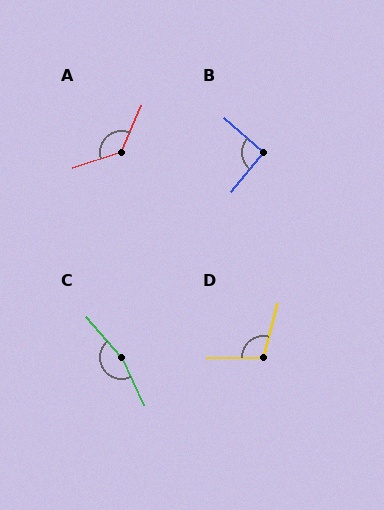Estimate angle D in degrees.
Approximately 106 degrees.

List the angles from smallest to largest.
B (92°), D (106°), A (131°), C (164°).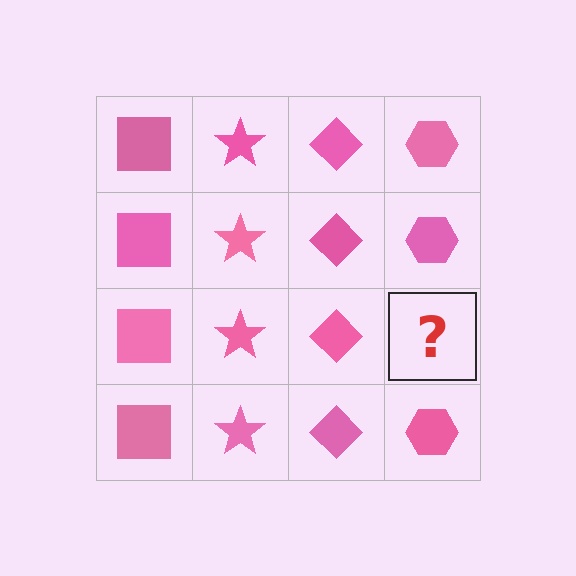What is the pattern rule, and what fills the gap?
The rule is that each column has a consistent shape. The gap should be filled with a pink hexagon.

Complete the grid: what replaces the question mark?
The question mark should be replaced with a pink hexagon.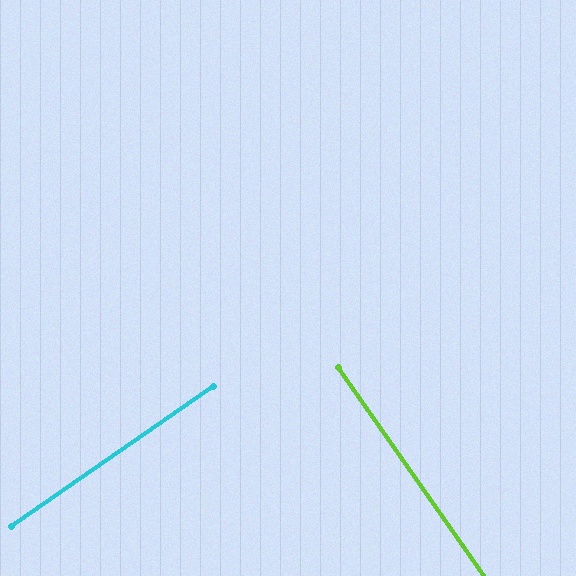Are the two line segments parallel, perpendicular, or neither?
Perpendicular — they meet at approximately 90°.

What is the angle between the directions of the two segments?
Approximately 90 degrees.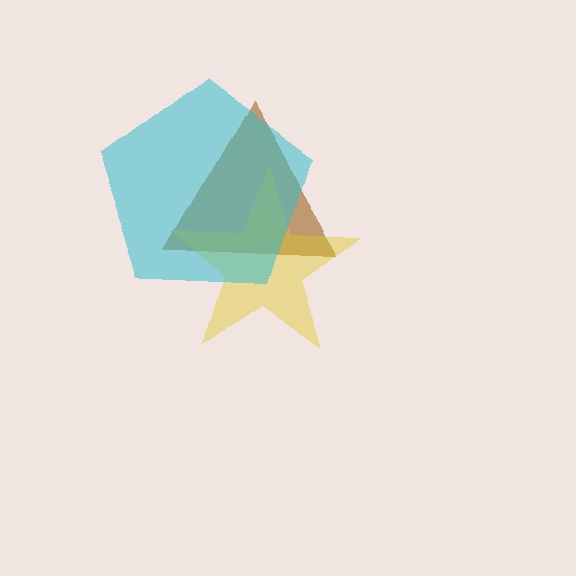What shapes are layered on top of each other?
The layered shapes are: a brown triangle, a yellow star, a cyan pentagon.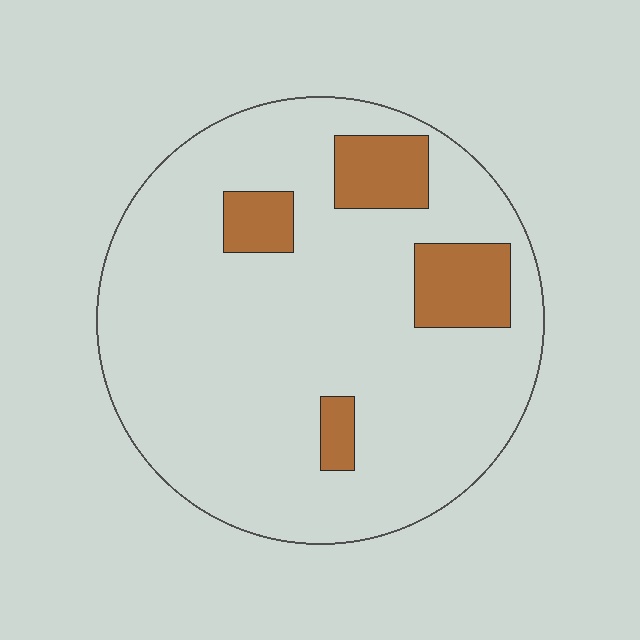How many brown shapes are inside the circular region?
4.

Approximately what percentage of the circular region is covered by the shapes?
Approximately 15%.